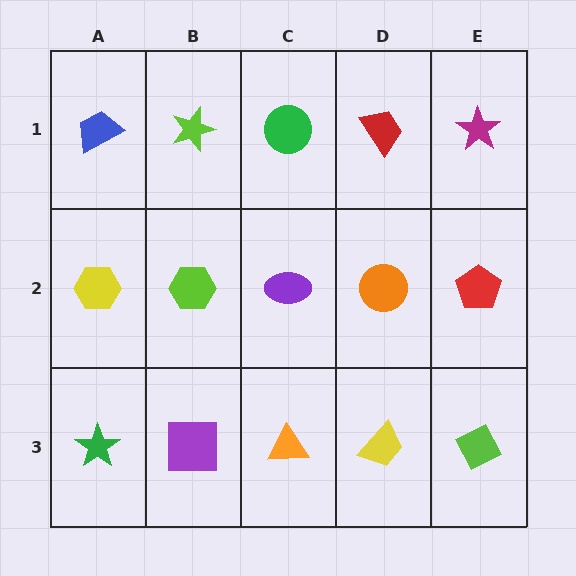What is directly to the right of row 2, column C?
An orange circle.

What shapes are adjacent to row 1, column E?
A red pentagon (row 2, column E), a red trapezoid (row 1, column D).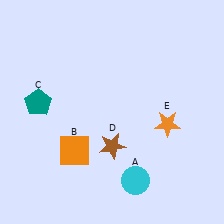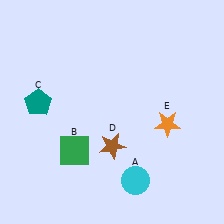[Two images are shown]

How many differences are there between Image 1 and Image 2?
There is 1 difference between the two images.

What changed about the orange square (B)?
In Image 1, B is orange. In Image 2, it changed to green.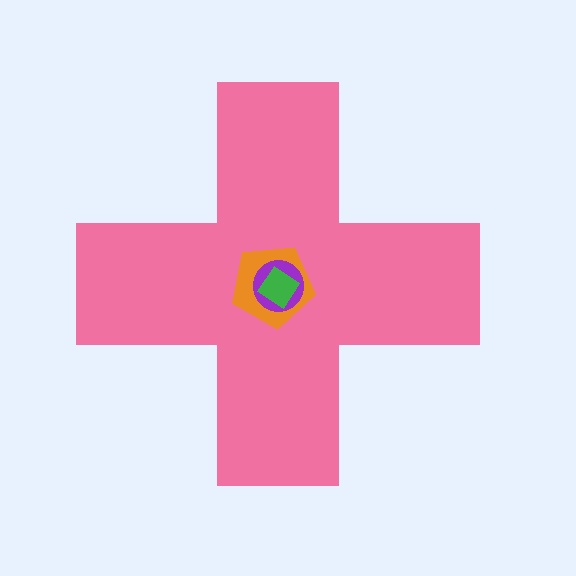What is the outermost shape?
The pink cross.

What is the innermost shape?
The green diamond.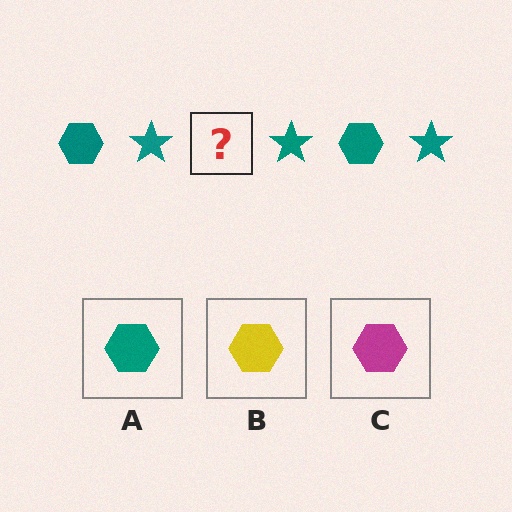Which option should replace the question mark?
Option A.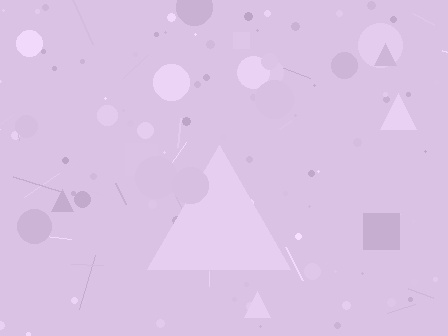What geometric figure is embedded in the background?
A triangle is embedded in the background.